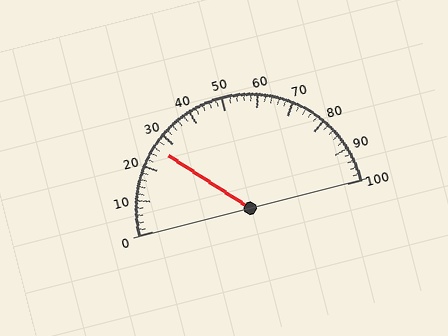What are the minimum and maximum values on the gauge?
The gauge ranges from 0 to 100.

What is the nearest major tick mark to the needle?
The nearest major tick mark is 30.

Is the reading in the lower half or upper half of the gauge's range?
The reading is in the lower half of the range (0 to 100).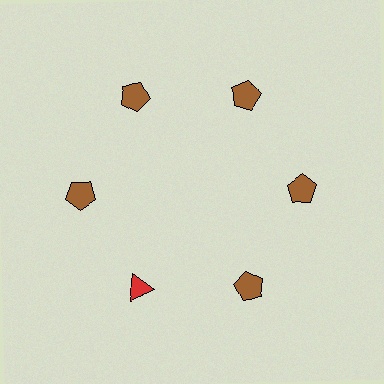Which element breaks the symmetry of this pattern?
The red triangle at roughly the 7 o'clock position breaks the symmetry. All other shapes are brown pentagons.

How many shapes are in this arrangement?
There are 6 shapes arranged in a ring pattern.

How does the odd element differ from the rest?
It differs in both color (red instead of brown) and shape (triangle instead of pentagon).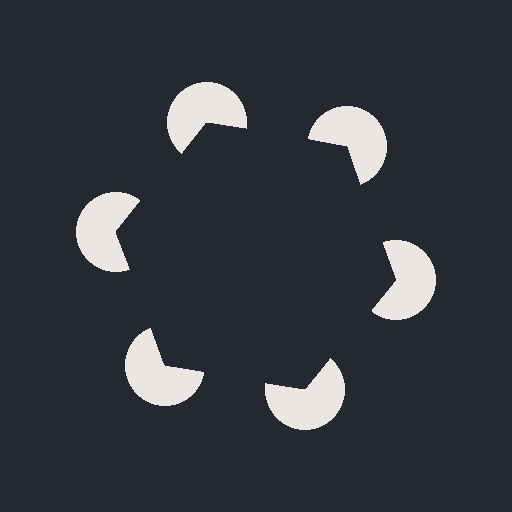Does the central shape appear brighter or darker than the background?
It typically appears slightly darker than the background, even though no actual brightness change is drawn.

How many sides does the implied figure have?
6 sides.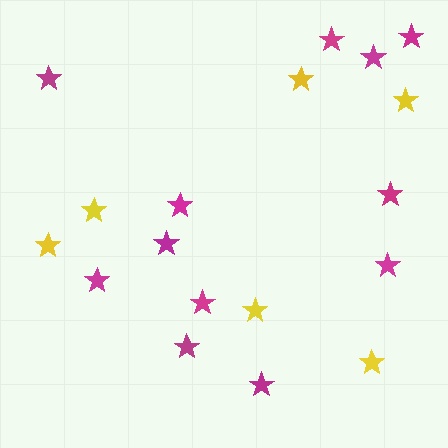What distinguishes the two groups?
There are 2 groups: one group of magenta stars (12) and one group of yellow stars (6).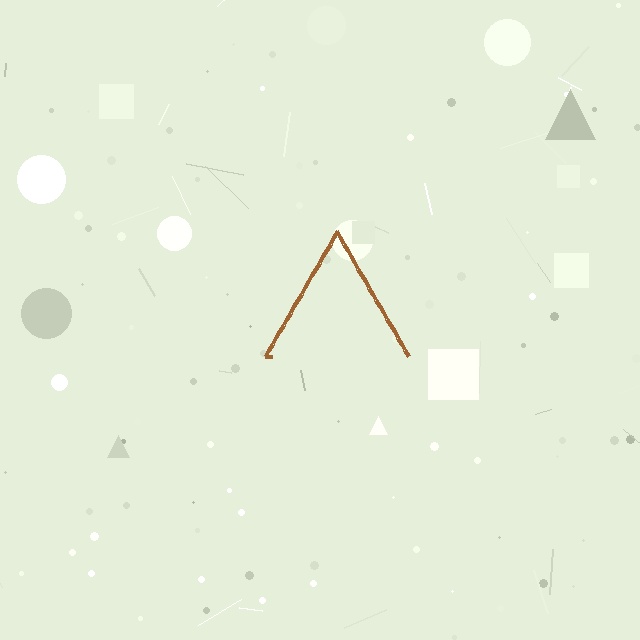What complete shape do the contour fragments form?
The contour fragments form a triangle.